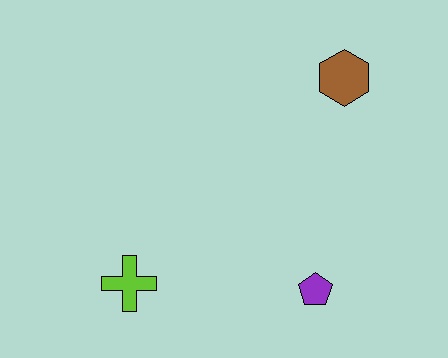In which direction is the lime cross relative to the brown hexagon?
The lime cross is to the left of the brown hexagon.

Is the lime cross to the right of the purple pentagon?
No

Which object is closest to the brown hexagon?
The purple pentagon is closest to the brown hexagon.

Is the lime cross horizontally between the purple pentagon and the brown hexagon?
No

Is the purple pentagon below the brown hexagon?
Yes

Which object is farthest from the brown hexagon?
The lime cross is farthest from the brown hexagon.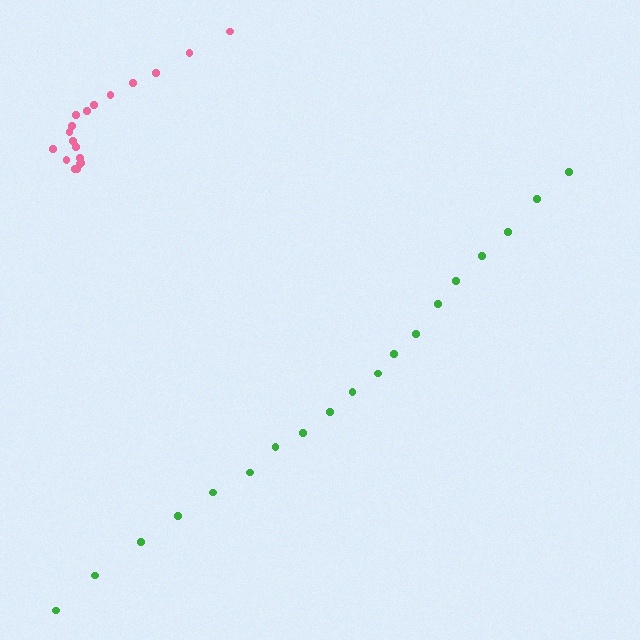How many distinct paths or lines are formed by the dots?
There are 2 distinct paths.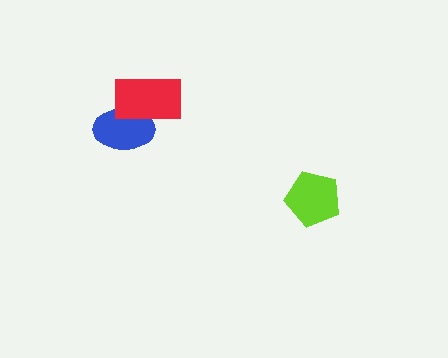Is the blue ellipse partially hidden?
Yes, it is partially covered by another shape.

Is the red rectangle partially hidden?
No, no other shape covers it.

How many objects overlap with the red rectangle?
1 object overlaps with the red rectangle.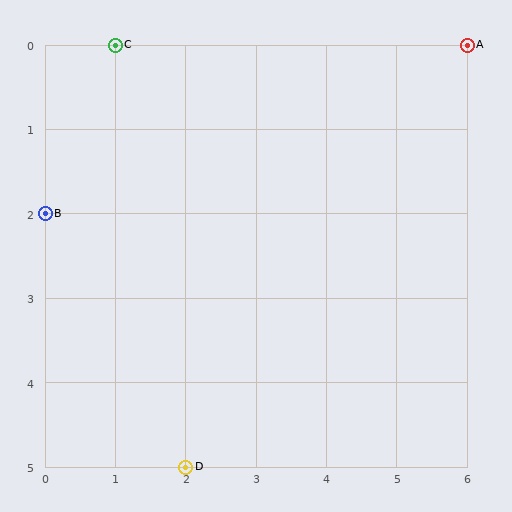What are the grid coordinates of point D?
Point D is at grid coordinates (2, 5).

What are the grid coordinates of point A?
Point A is at grid coordinates (6, 0).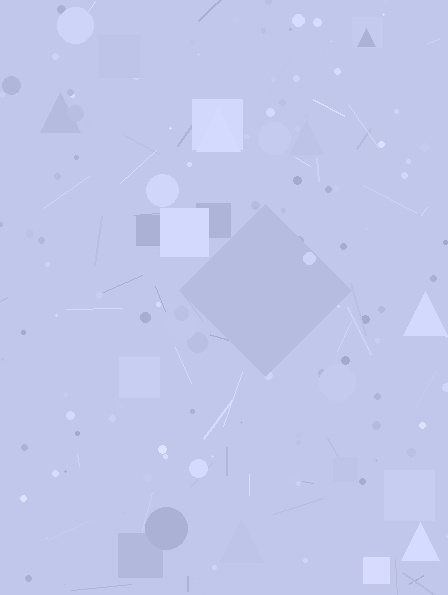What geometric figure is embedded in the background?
A diamond is embedded in the background.